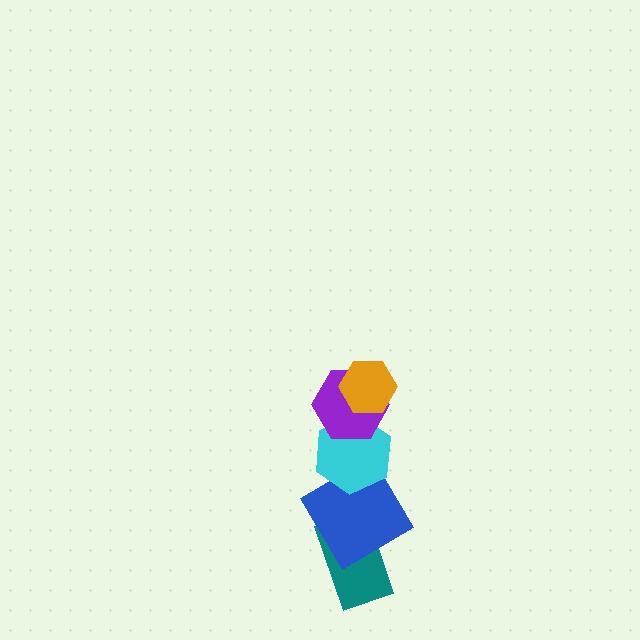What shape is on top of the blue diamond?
The cyan hexagon is on top of the blue diamond.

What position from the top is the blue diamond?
The blue diamond is 4th from the top.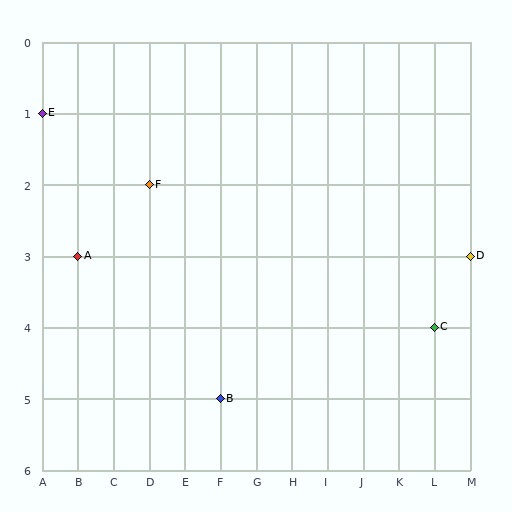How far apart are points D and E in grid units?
Points D and E are 12 columns and 2 rows apart (about 12.2 grid units diagonally).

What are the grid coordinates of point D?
Point D is at grid coordinates (M, 3).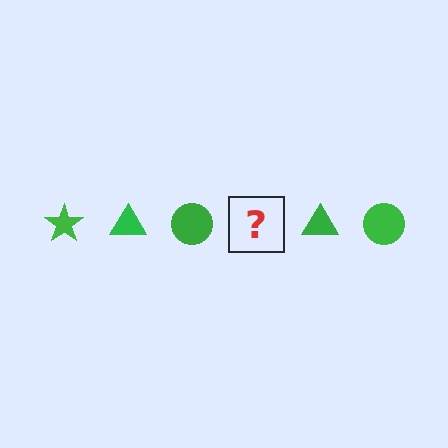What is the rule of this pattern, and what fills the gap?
The rule is that the pattern cycles through star, triangle, circle shapes in green. The gap should be filled with a green star.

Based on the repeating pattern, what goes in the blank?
The blank should be a green star.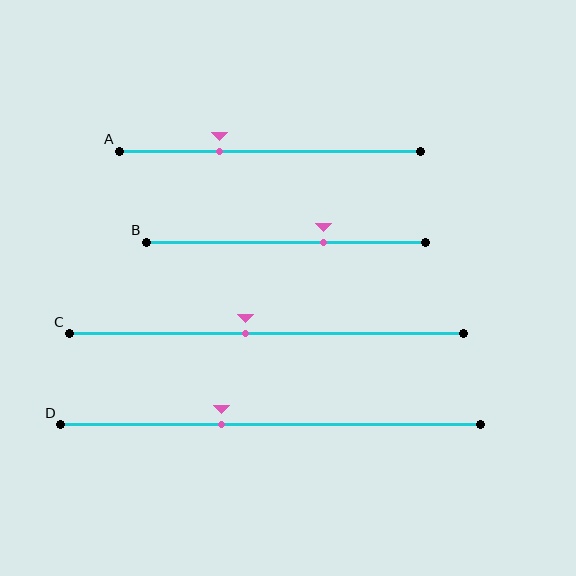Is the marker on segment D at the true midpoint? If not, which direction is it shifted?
No, the marker on segment D is shifted to the left by about 12% of the segment length.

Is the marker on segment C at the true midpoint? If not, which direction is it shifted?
No, the marker on segment C is shifted to the left by about 5% of the segment length.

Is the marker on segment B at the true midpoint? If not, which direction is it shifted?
No, the marker on segment B is shifted to the right by about 14% of the segment length.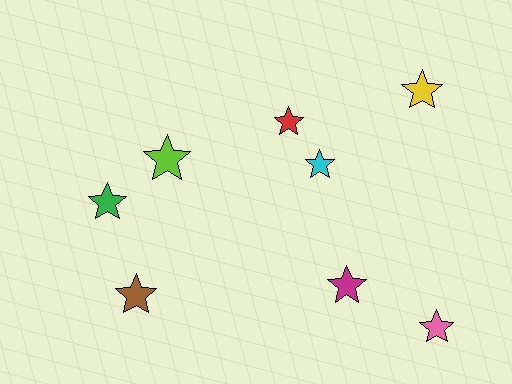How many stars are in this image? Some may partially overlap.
There are 8 stars.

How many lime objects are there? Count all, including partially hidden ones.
There is 1 lime object.